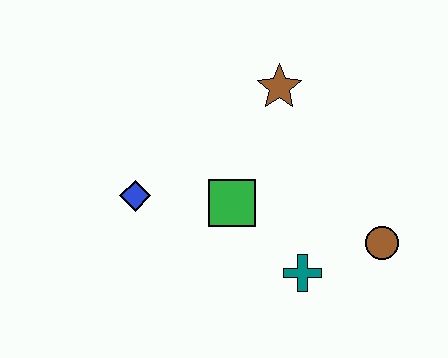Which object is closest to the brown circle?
The teal cross is closest to the brown circle.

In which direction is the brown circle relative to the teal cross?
The brown circle is to the right of the teal cross.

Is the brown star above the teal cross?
Yes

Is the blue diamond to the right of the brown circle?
No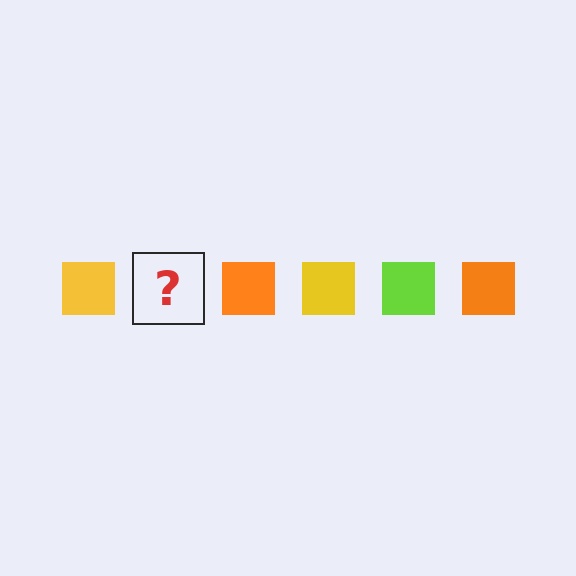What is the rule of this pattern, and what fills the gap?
The rule is that the pattern cycles through yellow, lime, orange squares. The gap should be filled with a lime square.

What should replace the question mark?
The question mark should be replaced with a lime square.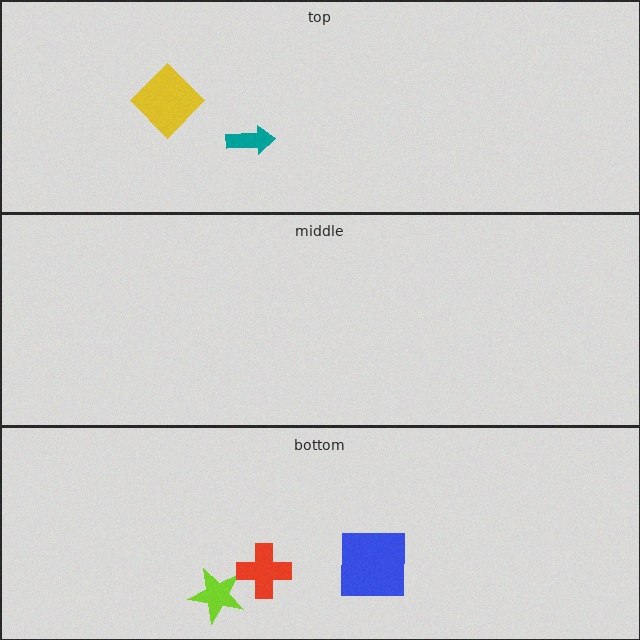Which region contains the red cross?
The bottom region.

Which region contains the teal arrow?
The top region.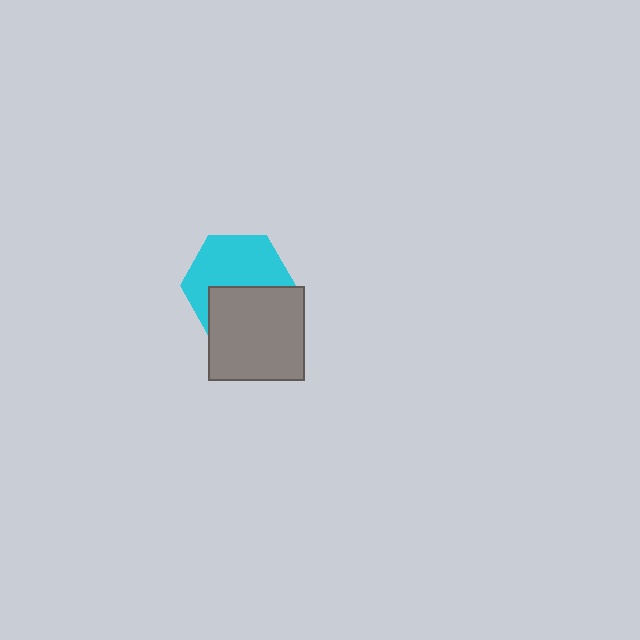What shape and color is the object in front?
The object in front is a gray rectangle.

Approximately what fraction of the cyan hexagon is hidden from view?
Roughly 42% of the cyan hexagon is hidden behind the gray rectangle.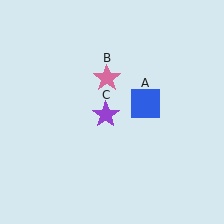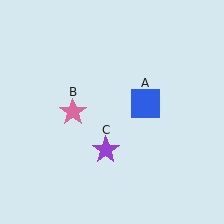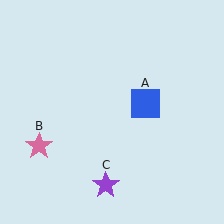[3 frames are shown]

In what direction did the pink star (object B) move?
The pink star (object B) moved down and to the left.